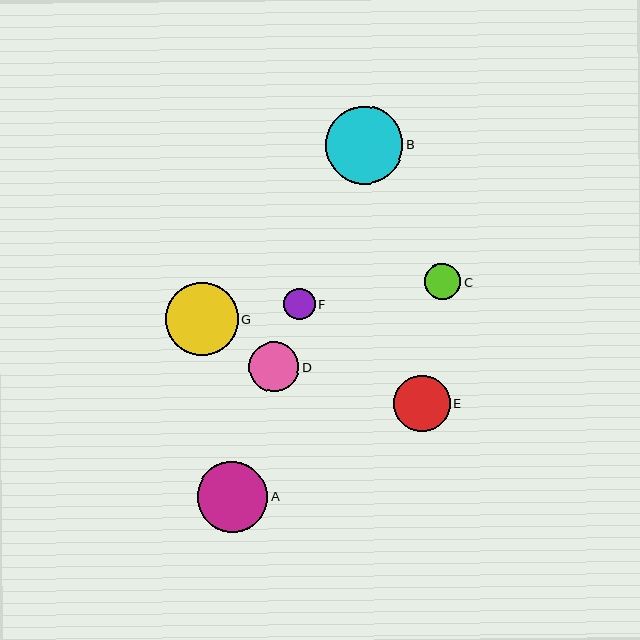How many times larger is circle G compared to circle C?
Circle G is approximately 2.0 times the size of circle C.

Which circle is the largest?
Circle B is the largest with a size of approximately 77 pixels.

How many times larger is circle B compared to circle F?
Circle B is approximately 2.5 times the size of circle F.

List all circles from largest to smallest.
From largest to smallest: B, G, A, E, D, C, F.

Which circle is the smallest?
Circle F is the smallest with a size of approximately 31 pixels.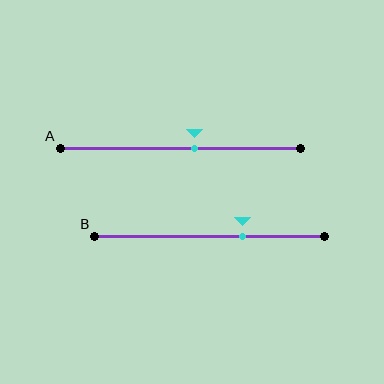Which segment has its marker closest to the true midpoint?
Segment A has its marker closest to the true midpoint.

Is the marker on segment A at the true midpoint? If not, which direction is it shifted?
No, the marker on segment A is shifted to the right by about 6% of the segment length.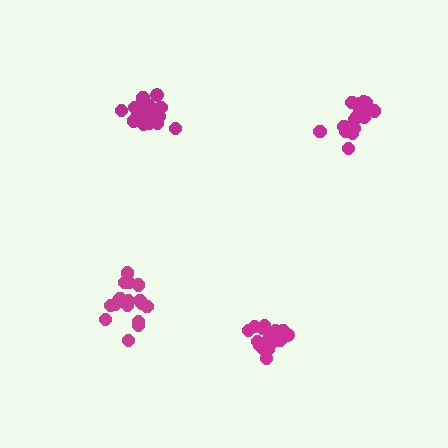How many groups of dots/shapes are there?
There are 4 groups.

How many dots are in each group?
Group 1: 16 dots, Group 2: 21 dots, Group 3: 18 dots, Group 4: 18 dots (73 total).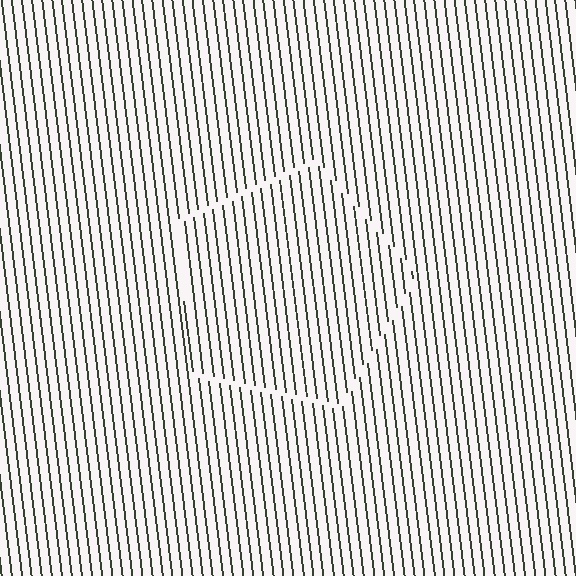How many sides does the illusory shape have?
5 sides — the line-ends trace a pentagon.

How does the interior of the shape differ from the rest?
The interior of the shape contains the same grating, shifted by half a period — the contour is defined by the phase discontinuity where line-ends from the inner and outer gratings abut.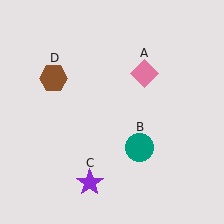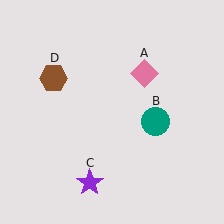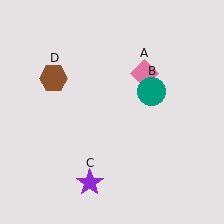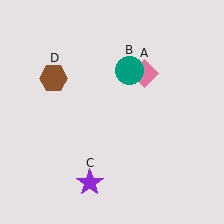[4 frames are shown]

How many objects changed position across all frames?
1 object changed position: teal circle (object B).